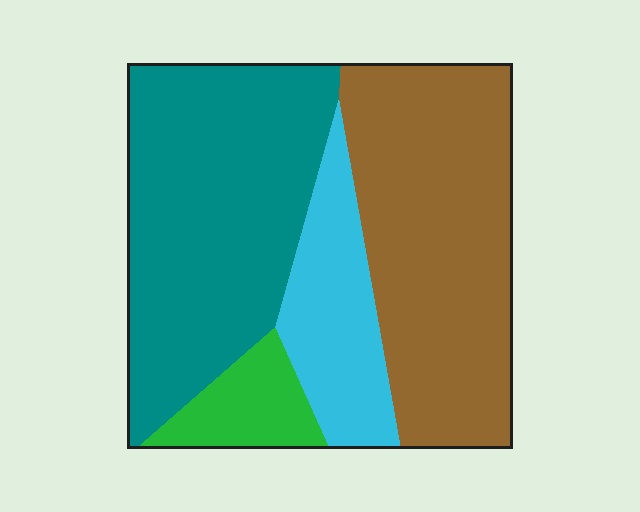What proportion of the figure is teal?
Teal takes up between a third and a half of the figure.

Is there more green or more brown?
Brown.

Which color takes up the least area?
Green, at roughly 10%.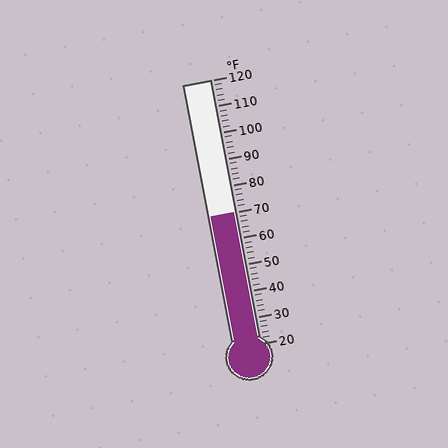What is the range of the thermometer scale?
The thermometer scale ranges from 20°F to 120°F.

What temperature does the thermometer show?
The thermometer shows approximately 70°F.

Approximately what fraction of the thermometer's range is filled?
The thermometer is filled to approximately 50% of its range.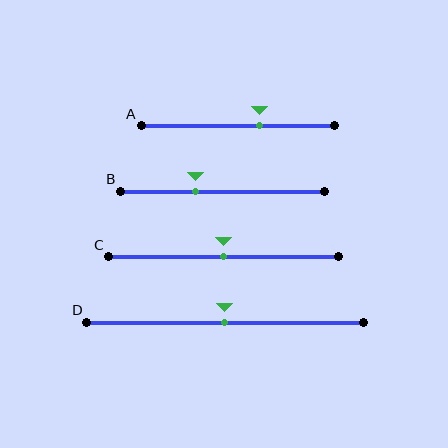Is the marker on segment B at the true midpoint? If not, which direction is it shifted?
No, the marker on segment B is shifted to the left by about 13% of the segment length.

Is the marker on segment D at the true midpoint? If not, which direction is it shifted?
Yes, the marker on segment D is at the true midpoint.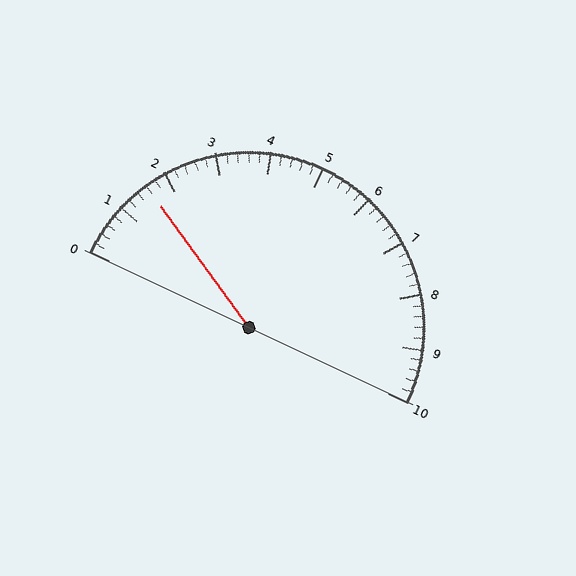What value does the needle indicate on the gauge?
The needle indicates approximately 1.6.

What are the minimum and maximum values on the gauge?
The gauge ranges from 0 to 10.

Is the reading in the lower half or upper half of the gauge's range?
The reading is in the lower half of the range (0 to 10).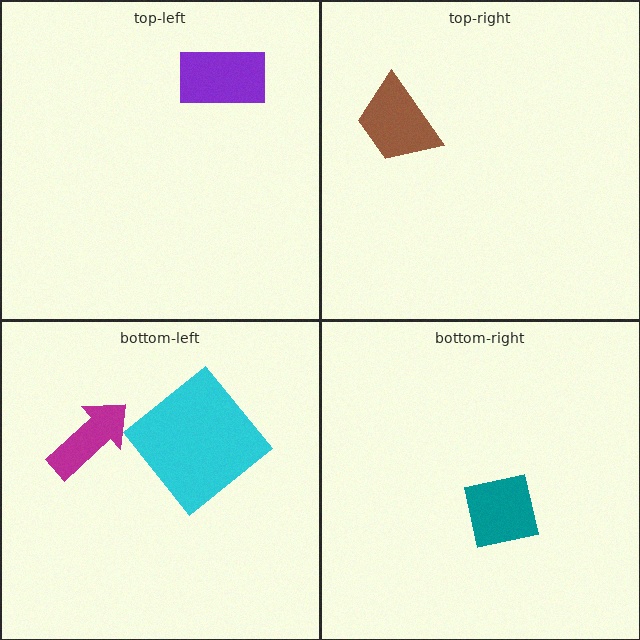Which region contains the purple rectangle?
The top-left region.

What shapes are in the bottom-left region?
The cyan diamond, the magenta arrow.